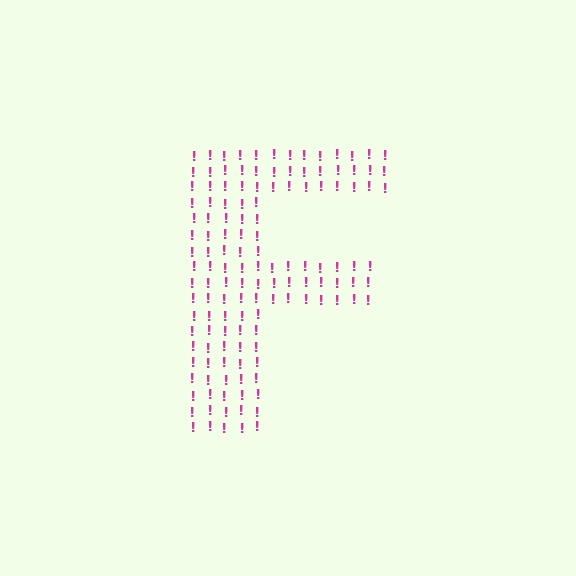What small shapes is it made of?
It is made of small exclamation marks.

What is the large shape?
The large shape is the letter F.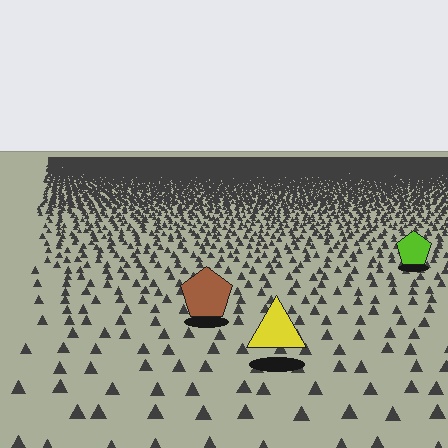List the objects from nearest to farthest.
From nearest to farthest: the yellow triangle, the brown pentagon, the lime pentagon.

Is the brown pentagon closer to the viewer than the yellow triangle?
No. The yellow triangle is closer — you can tell from the texture gradient: the ground texture is coarser near it.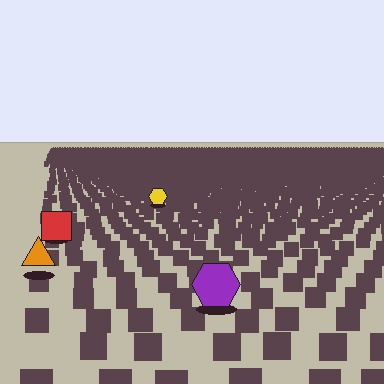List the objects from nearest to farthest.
From nearest to farthest: the purple hexagon, the orange triangle, the red square, the yellow hexagon.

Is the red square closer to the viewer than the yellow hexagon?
Yes. The red square is closer — you can tell from the texture gradient: the ground texture is coarser near it.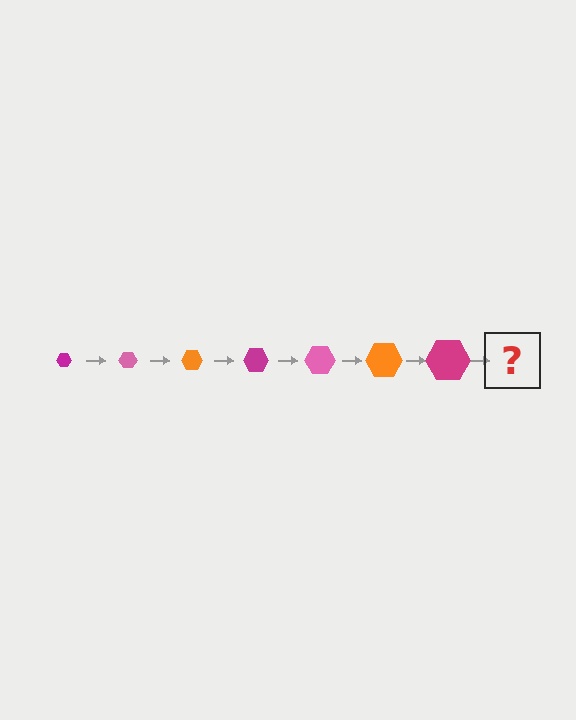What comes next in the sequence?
The next element should be a pink hexagon, larger than the previous one.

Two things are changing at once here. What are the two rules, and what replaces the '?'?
The two rules are that the hexagon grows larger each step and the color cycles through magenta, pink, and orange. The '?' should be a pink hexagon, larger than the previous one.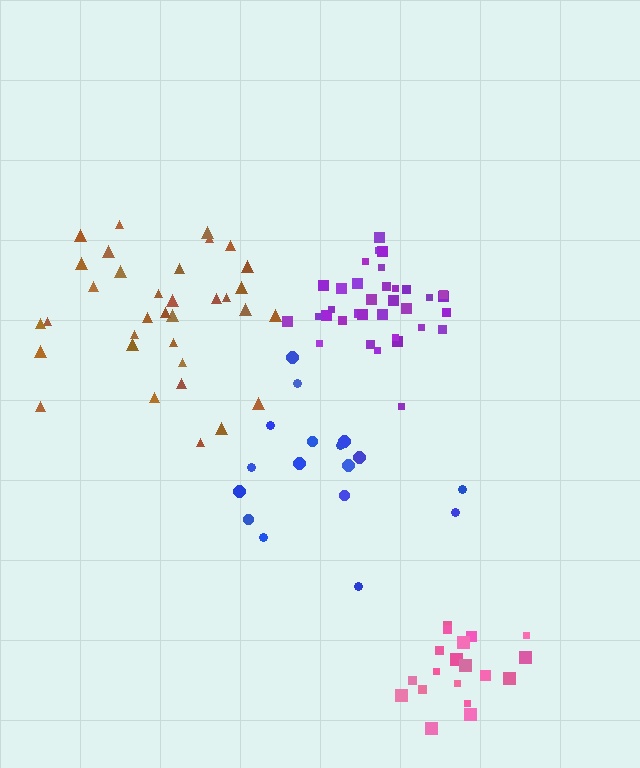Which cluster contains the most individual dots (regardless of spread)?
Brown (34).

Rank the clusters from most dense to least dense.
purple, pink, brown, blue.